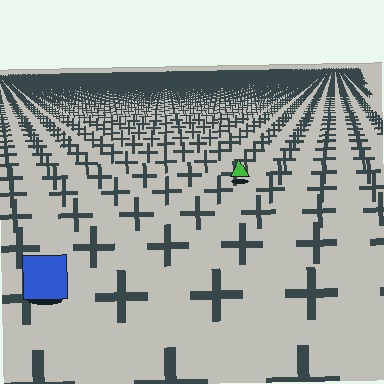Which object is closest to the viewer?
The blue square is closest. The texture marks near it are larger and more spread out.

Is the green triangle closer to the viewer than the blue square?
No. The blue square is closer — you can tell from the texture gradient: the ground texture is coarser near it.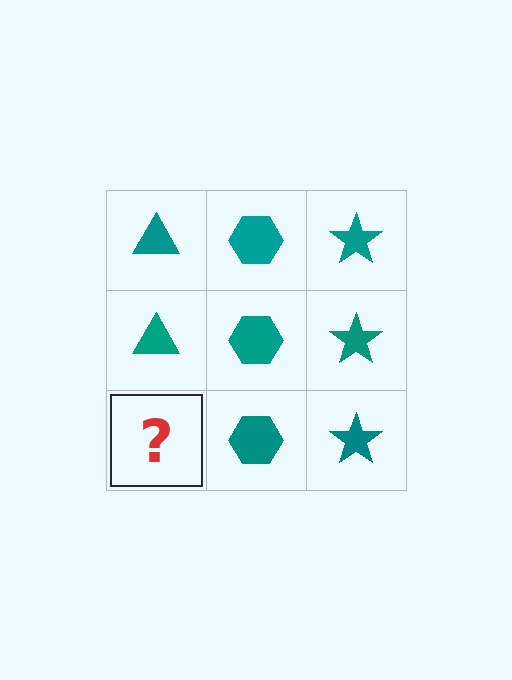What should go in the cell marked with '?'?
The missing cell should contain a teal triangle.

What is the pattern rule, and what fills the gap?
The rule is that each column has a consistent shape. The gap should be filled with a teal triangle.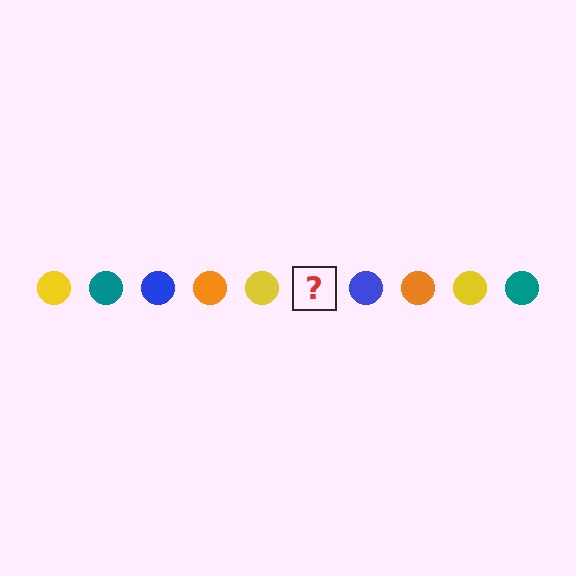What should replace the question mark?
The question mark should be replaced with a teal circle.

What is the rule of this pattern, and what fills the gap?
The rule is that the pattern cycles through yellow, teal, blue, orange circles. The gap should be filled with a teal circle.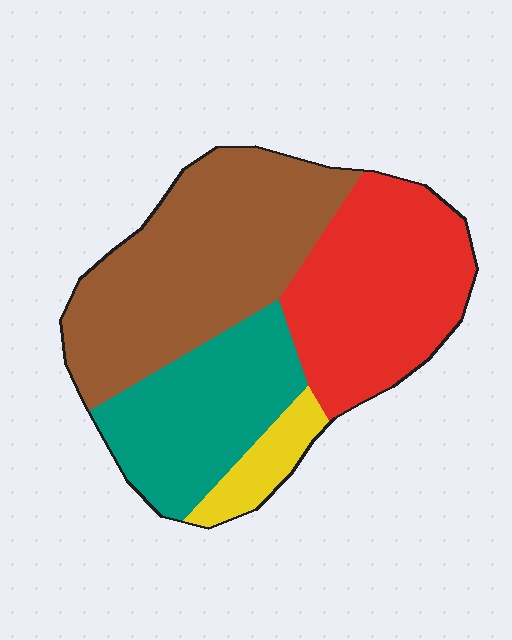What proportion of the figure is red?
Red covers around 30% of the figure.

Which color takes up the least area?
Yellow, at roughly 5%.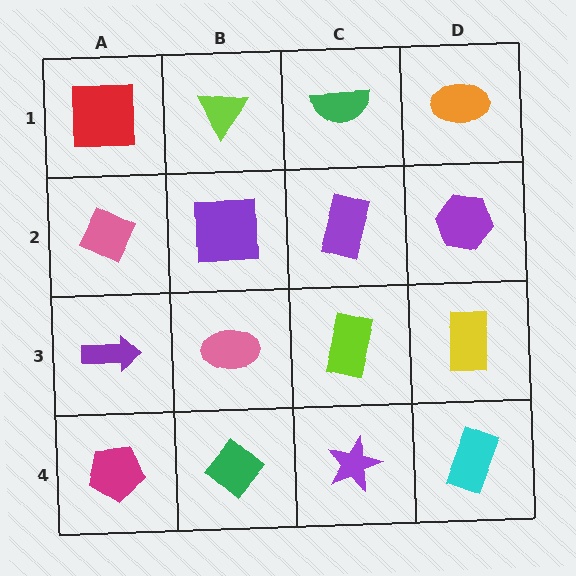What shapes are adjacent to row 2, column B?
A lime triangle (row 1, column B), a pink ellipse (row 3, column B), a pink diamond (row 2, column A), a purple rectangle (row 2, column C).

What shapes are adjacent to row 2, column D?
An orange ellipse (row 1, column D), a yellow rectangle (row 3, column D), a purple rectangle (row 2, column C).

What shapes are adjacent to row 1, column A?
A pink diamond (row 2, column A), a lime triangle (row 1, column B).